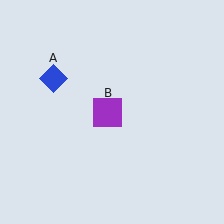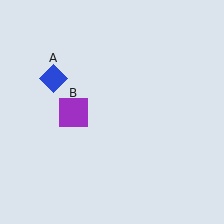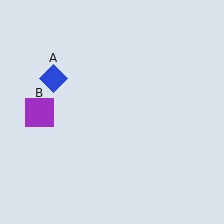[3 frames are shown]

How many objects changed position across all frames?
1 object changed position: purple square (object B).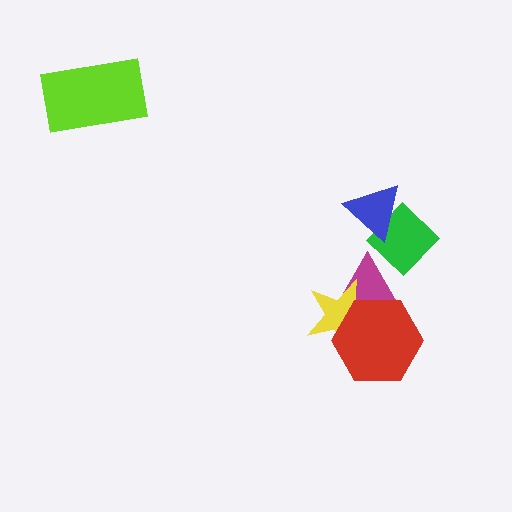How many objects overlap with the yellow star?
2 objects overlap with the yellow star.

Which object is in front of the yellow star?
The red hexagon is in front of the yellow star.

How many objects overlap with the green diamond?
2 objects overlap with the green diamond.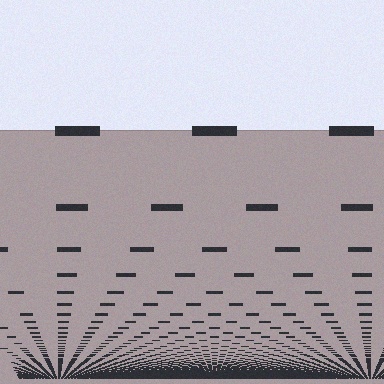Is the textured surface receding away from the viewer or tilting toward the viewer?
The surface appears to tilt toward the viewer. Texture elements get larger and sparser toward the top.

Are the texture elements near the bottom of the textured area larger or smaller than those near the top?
Smaller. The gradient is inverted — elements near the bottom are smaller and denser.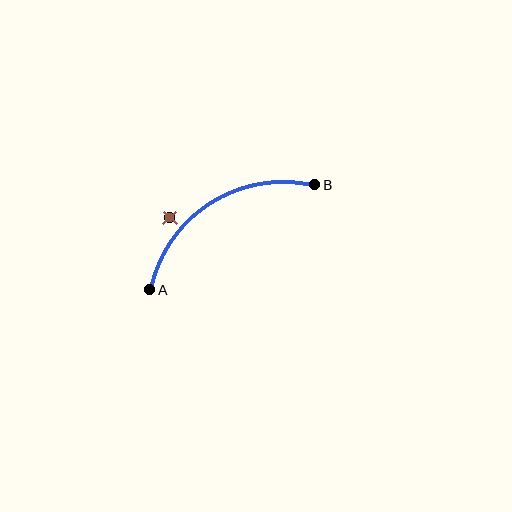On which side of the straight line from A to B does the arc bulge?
The arc bulges above the straight line connecting A and B.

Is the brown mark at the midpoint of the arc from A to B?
No — the brown mark does not lie on the arc at all. It sits slightly outside the curve.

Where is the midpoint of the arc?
The arc midpoint is the point on the curve farthest from the straight line joining A and B. It sits above that line.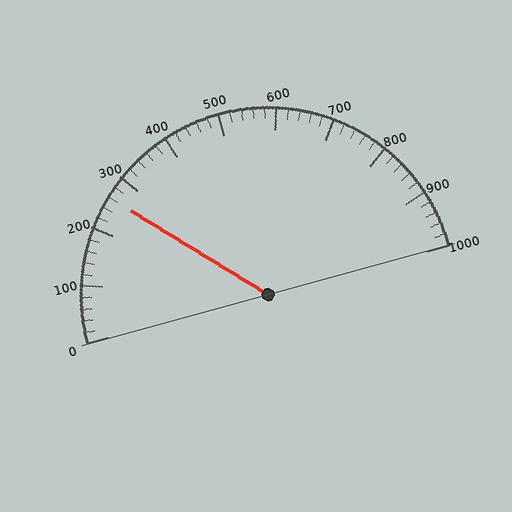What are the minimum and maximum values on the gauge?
The gauge ranges from 0 to 1000.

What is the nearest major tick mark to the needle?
The nearest major tick mark is 300.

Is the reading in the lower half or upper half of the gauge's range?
The reading is in the lower half of the range (0 to 1000).